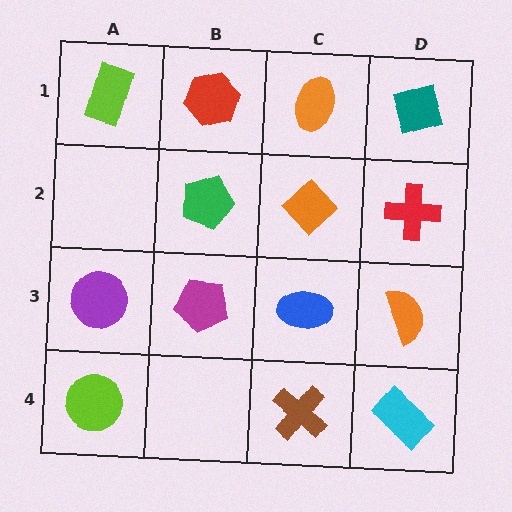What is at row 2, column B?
A green pentagon.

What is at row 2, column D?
A red cross.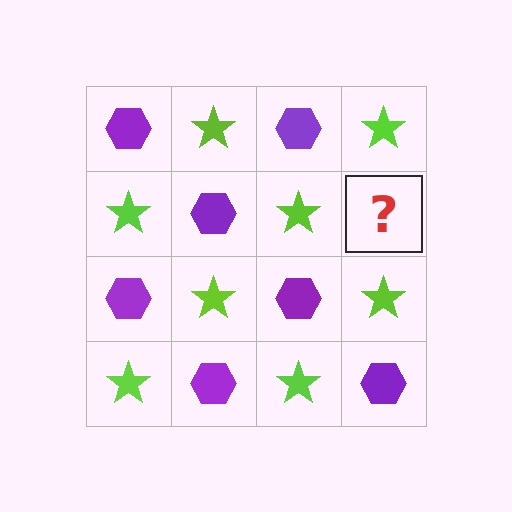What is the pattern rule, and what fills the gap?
The rule is that it alternates purple hexagon and lime star in a checkerboard pattern. The gap should be filled with a purple hexagon.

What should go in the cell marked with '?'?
The missing cell should contain a purple hexagon.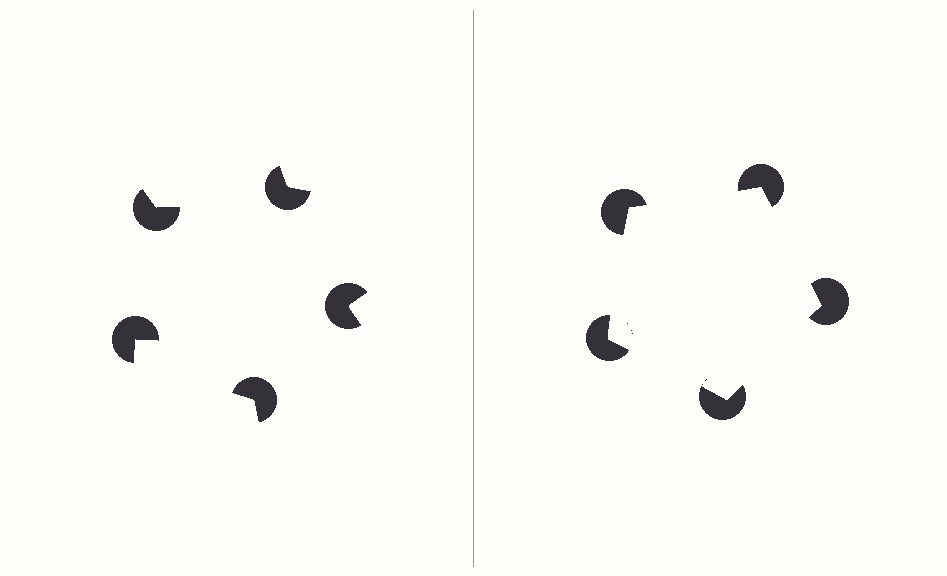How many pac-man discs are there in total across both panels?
10 — 5 on each side.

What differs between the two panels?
The pac-man discs are positioned identically on both sides; only the wedge orientations differ. On the right they align to a pentagon; on the left they are misaligned.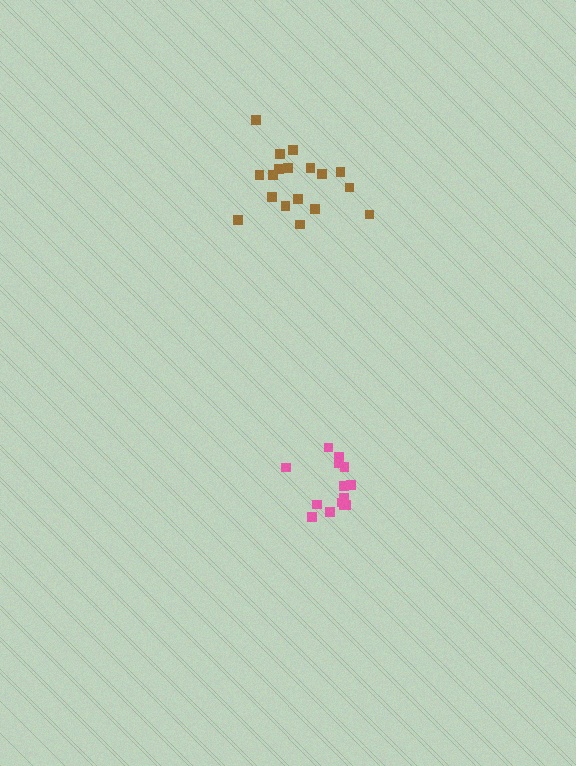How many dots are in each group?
Group 1: 18 dots, Group 2: 14 dots (32 total).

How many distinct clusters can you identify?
There are 2 distinct clusters.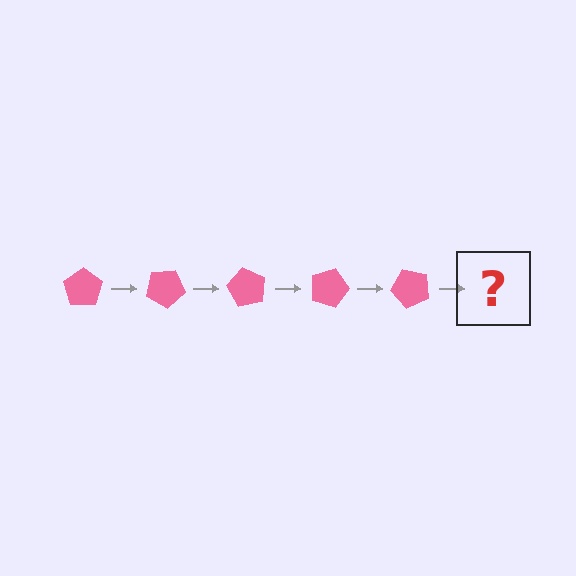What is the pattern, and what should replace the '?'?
The pattern is that the pentagon rotates 30 degrees each step. The '?' should be a pink pentagon rotated 150 degrees.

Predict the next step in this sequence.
The next step is a pink pentagon rotated 150 degrees.